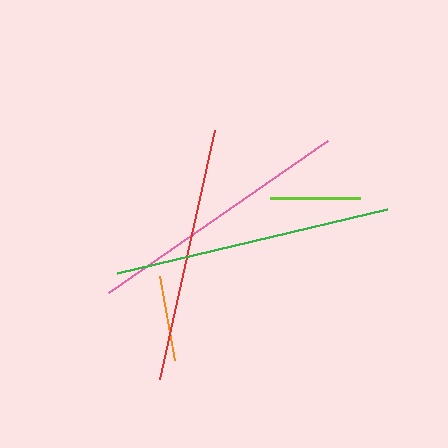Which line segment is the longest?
The green line is the longest at approximately 277 pixels.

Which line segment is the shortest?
The orange line is the shortest at approximately 85 pixels.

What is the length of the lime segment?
The lime segment is approximately 90 pixels long.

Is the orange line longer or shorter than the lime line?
The lime line is longer than the orange line.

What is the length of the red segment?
The red segment is approximately 255 pixels long.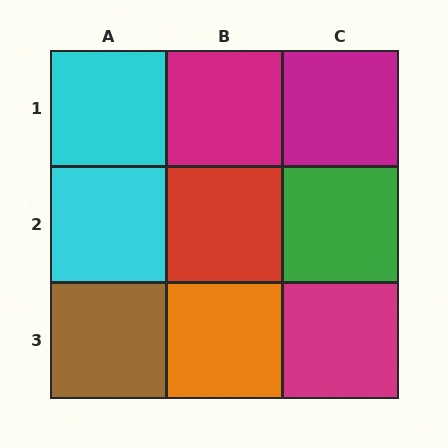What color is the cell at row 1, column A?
Cyan.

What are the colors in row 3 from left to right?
Brown, orange, magenta.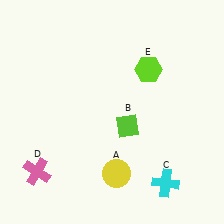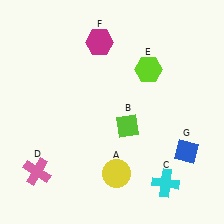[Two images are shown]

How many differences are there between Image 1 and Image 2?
There are 2 differences between the two images.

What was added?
A magenta hexagon (F), a blue diamond (G) were added in Image 2.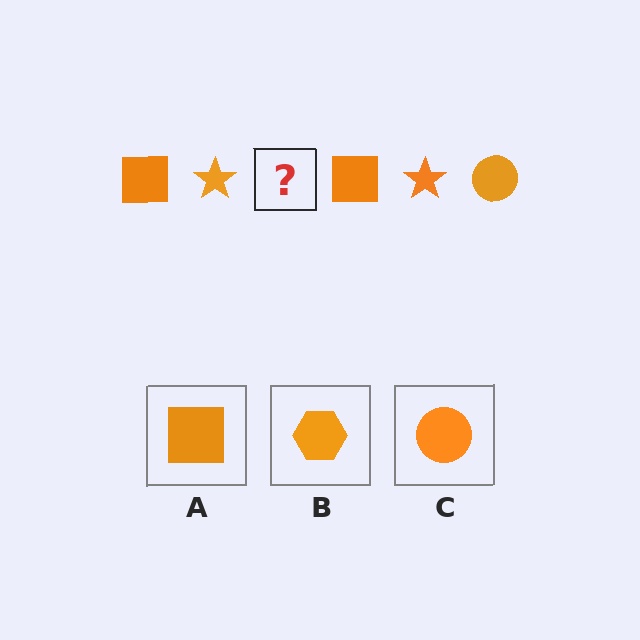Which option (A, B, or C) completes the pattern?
C.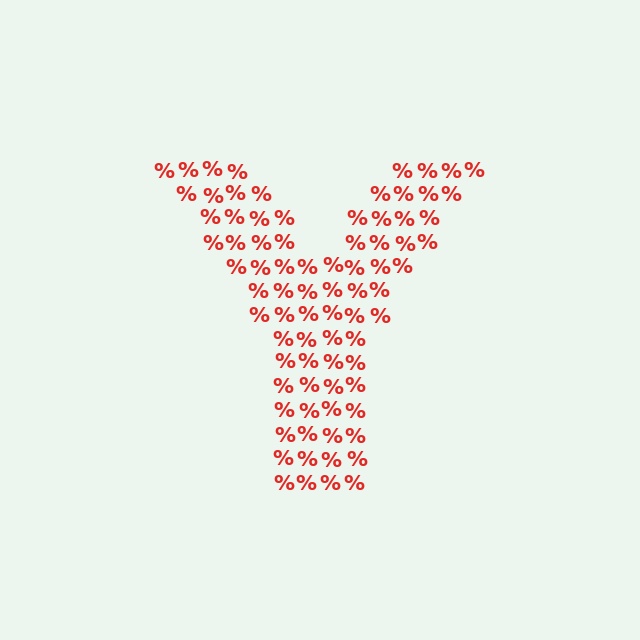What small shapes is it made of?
It is made of small percent signs.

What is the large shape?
The large shape is the letter Y.